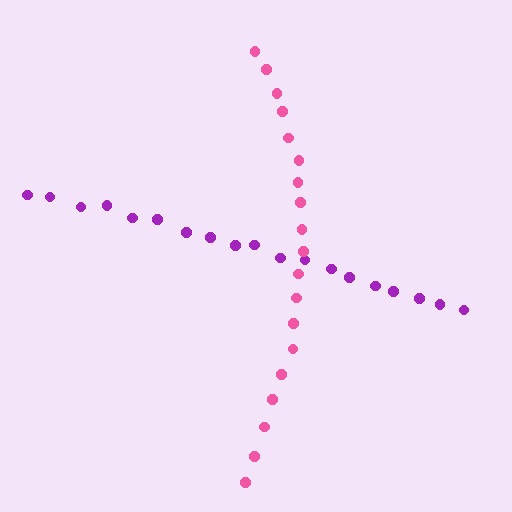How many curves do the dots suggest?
There are 2 distinct paths.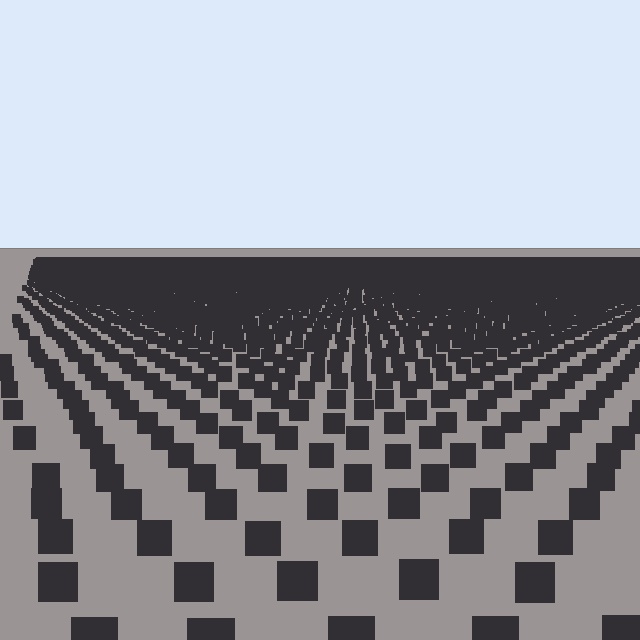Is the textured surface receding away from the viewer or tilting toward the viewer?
The surface is receding away from the viewer. Texture elements get smaller and denser toward the top.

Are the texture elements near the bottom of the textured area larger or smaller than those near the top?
Larger. Near the bottom, elements are closer to the viewer and appear at a bigger on-screen size.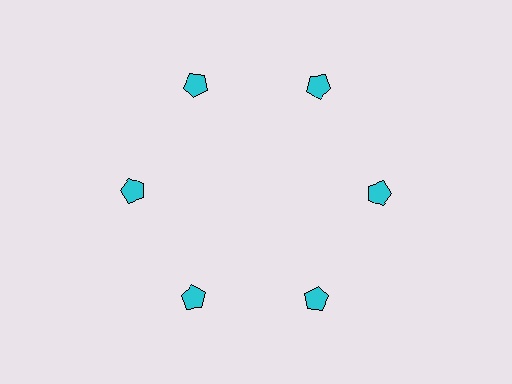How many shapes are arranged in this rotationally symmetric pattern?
There are 6 shapes, arranged in 6 groups of 1.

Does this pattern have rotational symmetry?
Yes, this pattern has 6-fold rotational symmetry. It looks the same after rotating 60 degrees around the center.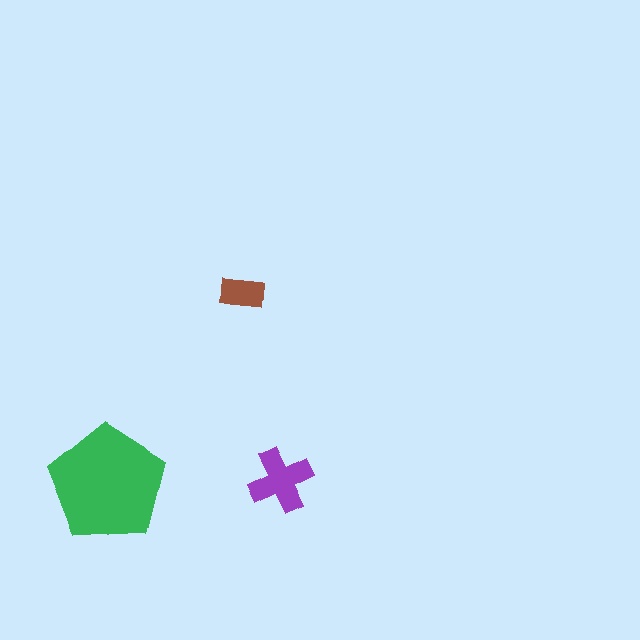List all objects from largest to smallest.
The green pentagon, the purple cross, the brown rectangle.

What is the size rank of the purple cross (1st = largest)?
2nd.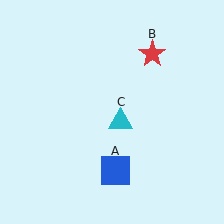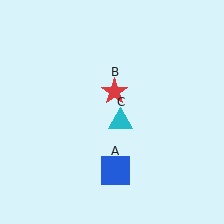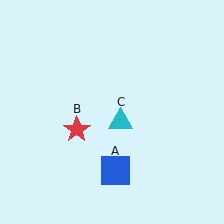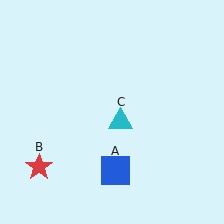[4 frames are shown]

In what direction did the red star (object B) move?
The red star (object B) moved down and to the left.